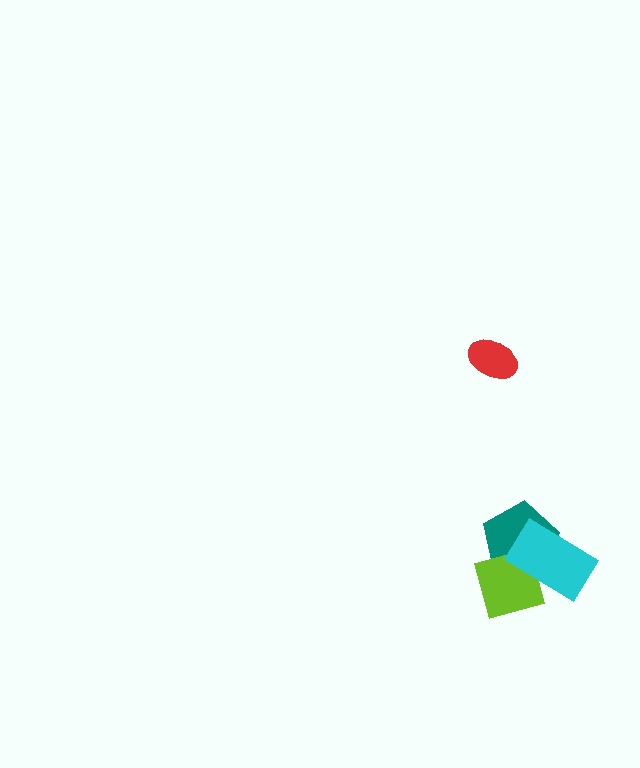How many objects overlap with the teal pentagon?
2 objects overlap with the teal pentagon.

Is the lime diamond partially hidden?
Yes, it is partially covered by another shape.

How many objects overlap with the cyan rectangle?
2 objects overlap with the cyan rectangle.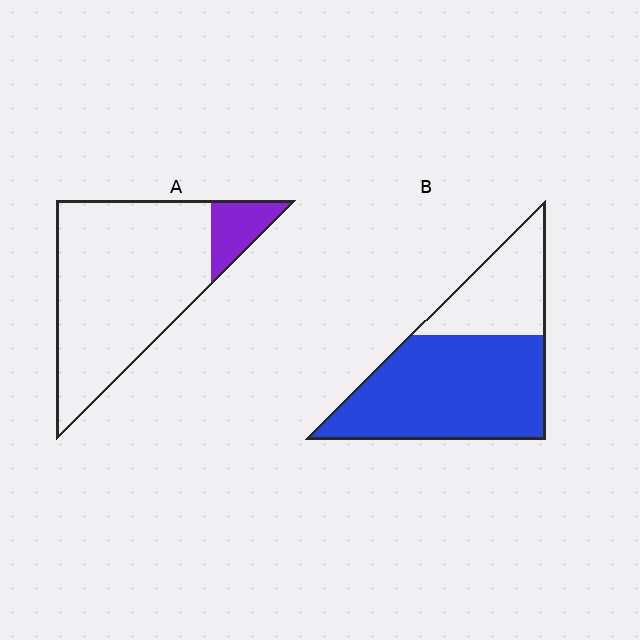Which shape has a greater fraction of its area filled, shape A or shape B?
Shape B.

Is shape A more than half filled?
No.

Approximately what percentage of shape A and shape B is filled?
A is approximately 15% and B is approximately 70%.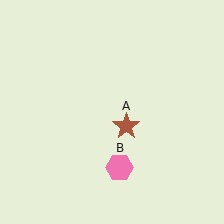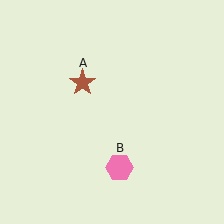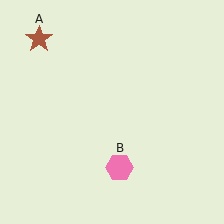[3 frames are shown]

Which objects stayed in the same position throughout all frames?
Pink hexagon (object B) remained stationary.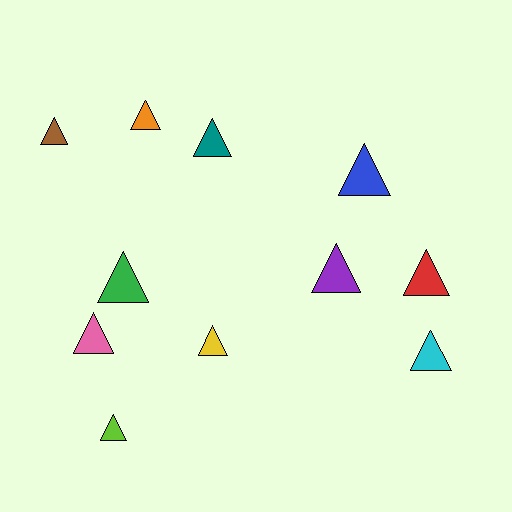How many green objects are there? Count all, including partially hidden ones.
There is 1 green object.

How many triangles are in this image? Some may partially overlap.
There are 11 triangles.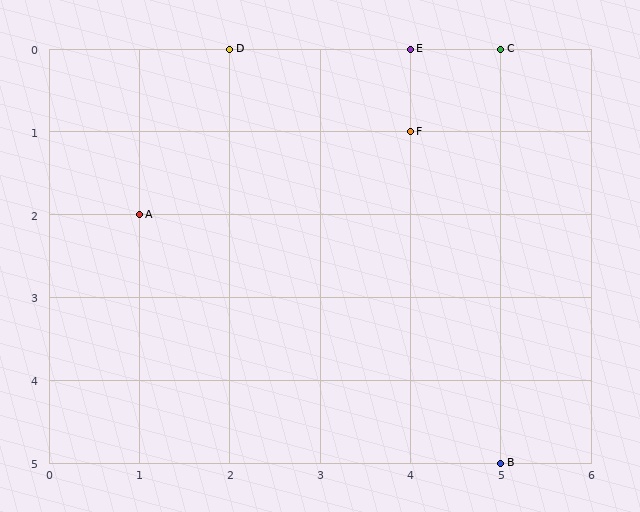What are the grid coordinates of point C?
Point C is at grid coordinates (5, 0).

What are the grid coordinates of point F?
Point F is at grid coordinates (4, 1).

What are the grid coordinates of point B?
Point B is at grid coordinates (5, 5).